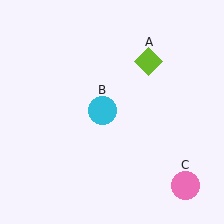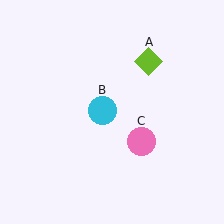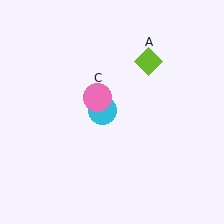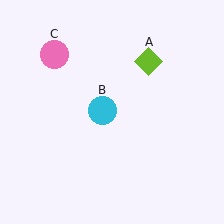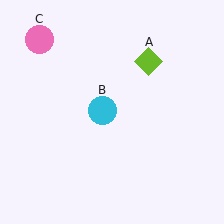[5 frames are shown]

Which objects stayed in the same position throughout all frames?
Lime diamond (object A) and cyan circle (object B) remained stationary.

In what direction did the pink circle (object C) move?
The pink circle (object C) moved up and to the left.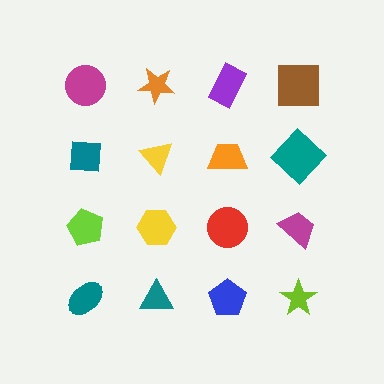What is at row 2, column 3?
An orange trapezoid.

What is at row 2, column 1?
A teal square.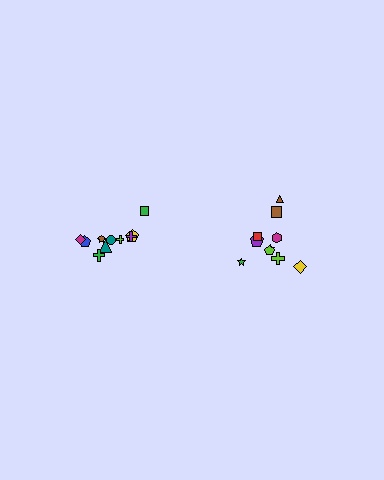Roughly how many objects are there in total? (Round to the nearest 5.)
Roughly 20 objects in total.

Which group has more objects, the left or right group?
The left group.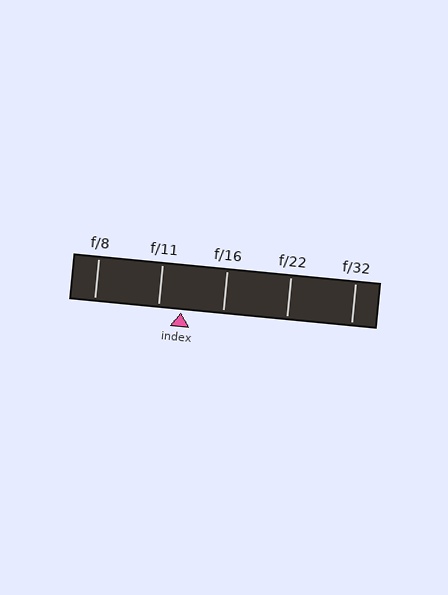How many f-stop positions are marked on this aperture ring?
There are 5 f-stop positions marked.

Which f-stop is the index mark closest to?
The index mark is closest to f/11.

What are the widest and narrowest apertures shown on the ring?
The widest aperture shown is f/8 and the narrowest is f/32.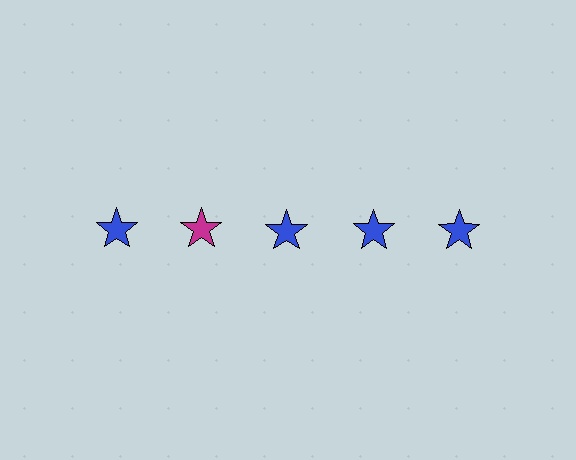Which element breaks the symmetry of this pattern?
The magenta star in the top row, second from left column breaks the symmetry. All other shapes are blue stars.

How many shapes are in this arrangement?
There are 5 shapes arranged in a grid pattern.